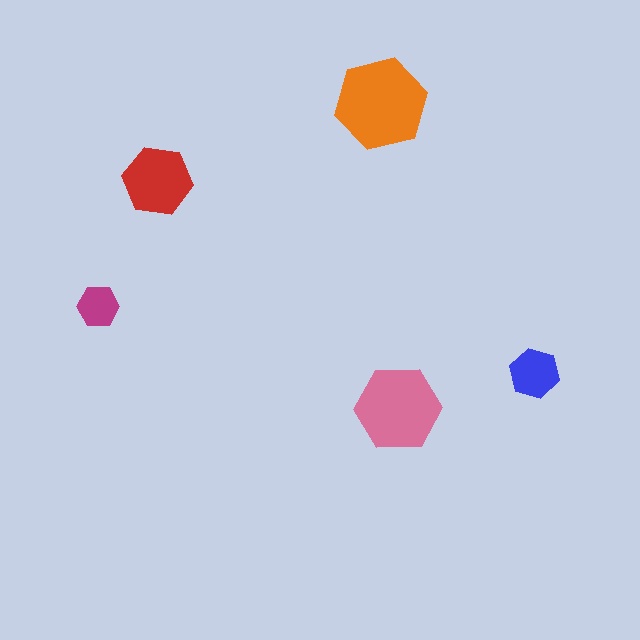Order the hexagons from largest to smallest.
the orange one, the pink one, the red one, the blue one, the magenta one.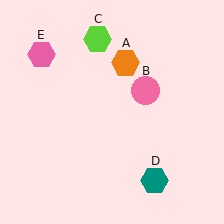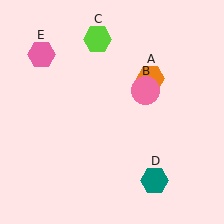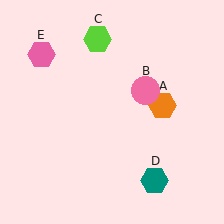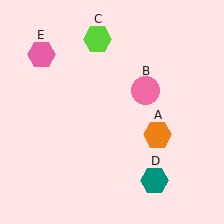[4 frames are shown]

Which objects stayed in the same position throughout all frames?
Pink circle (object B) and lime hexagon (object C) and teal hexagon (object D) and pink hexagon (object E) remained stationary.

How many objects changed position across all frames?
1 object changed position: orange hexagon (object A).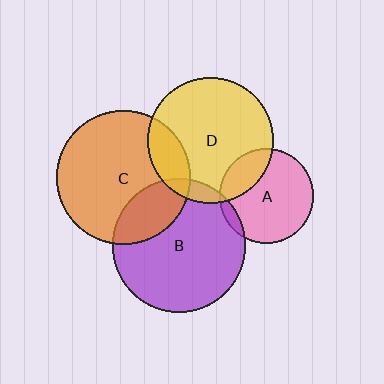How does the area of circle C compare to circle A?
Approximately 2.0 times.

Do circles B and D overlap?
Yes.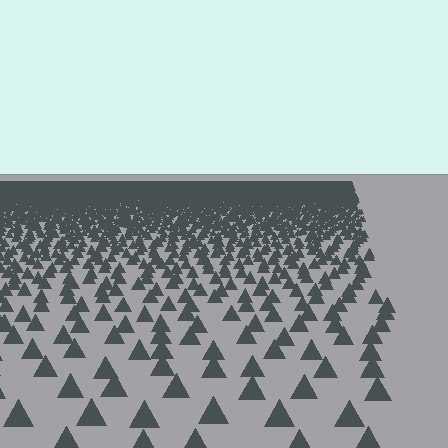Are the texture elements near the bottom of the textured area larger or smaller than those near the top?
Larger. Near the bottom, elements are closer to the viewer and appear at a bigger on-screen size.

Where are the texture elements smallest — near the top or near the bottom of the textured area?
Near the top.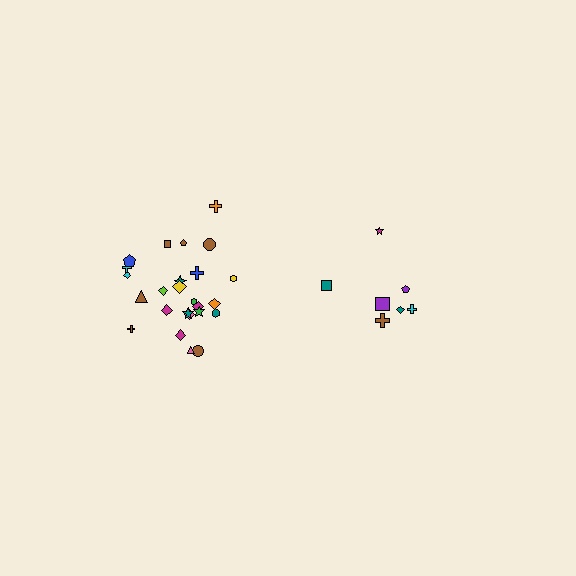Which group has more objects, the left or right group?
The left group.